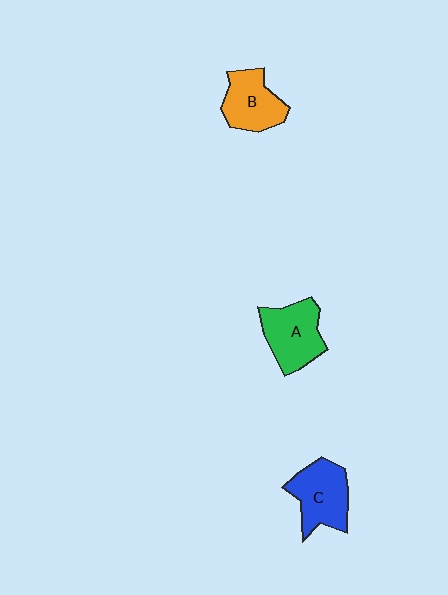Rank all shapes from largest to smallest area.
From largest to smallest: A (green), C (blue), B (orange).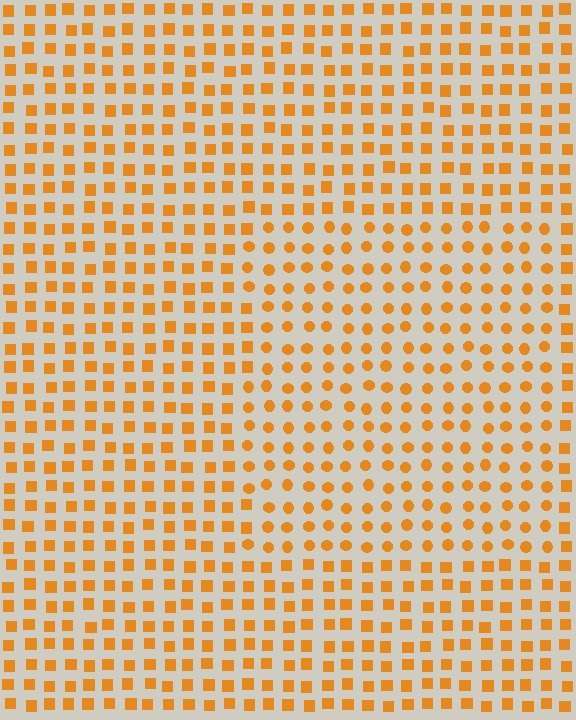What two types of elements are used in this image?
The image uses circles inside the rectangle region and squares outside it.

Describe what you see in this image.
The image is filled with small orange elements arranged in a uniform grid. A rectangle-shaped region contains circles, while the surrounding area contains squares. The boundary is defined purely by the change in element shape.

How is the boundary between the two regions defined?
The boundary is defined by a change in element shape: circles inside vs. squares outside. All elements share the same color and spacing.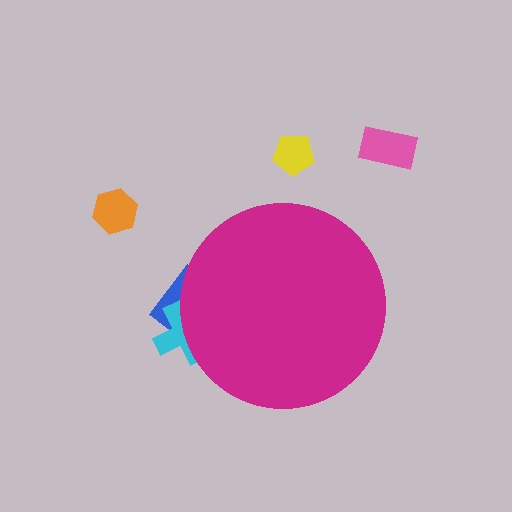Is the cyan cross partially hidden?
Yes, the cyan cross is partially hidden behind the magenta circle.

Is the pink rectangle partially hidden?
No, the pink rectangle is fully visible.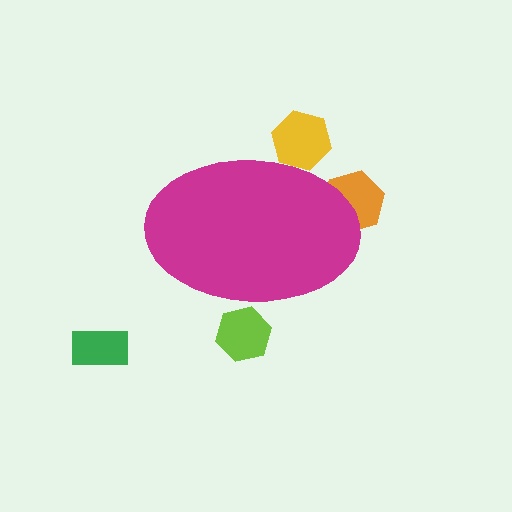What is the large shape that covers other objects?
A magenta ellipse.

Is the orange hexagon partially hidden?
Yes, the orange hexagon is partially hidden behind the magenta ellipse.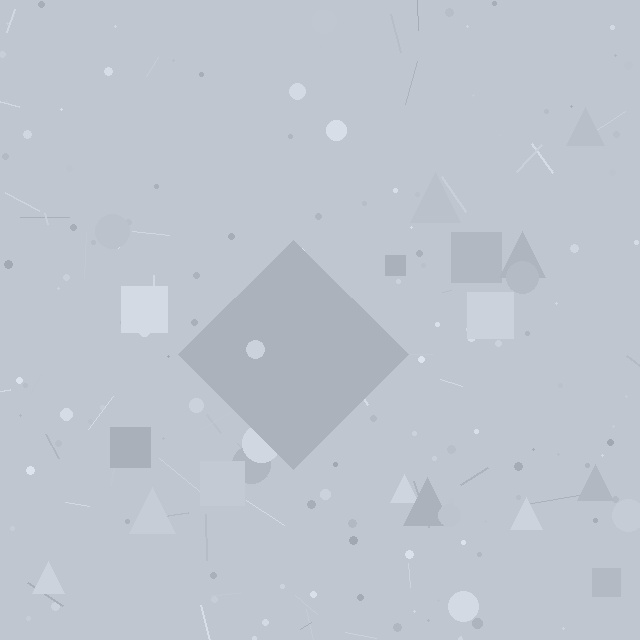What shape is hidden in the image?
A diamond is hidden in the image.